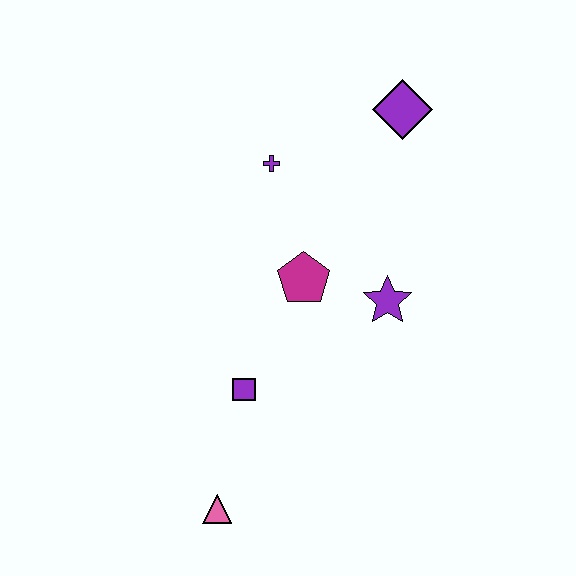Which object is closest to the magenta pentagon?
The purple star is closest to the magenta pentagon.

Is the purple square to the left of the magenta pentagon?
Yes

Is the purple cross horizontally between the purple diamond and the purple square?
Yes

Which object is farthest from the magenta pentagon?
The pink triangle is farthest from the magenta pentagon.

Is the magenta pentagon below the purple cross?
Yes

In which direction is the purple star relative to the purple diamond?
The purple star is below the purple diamond.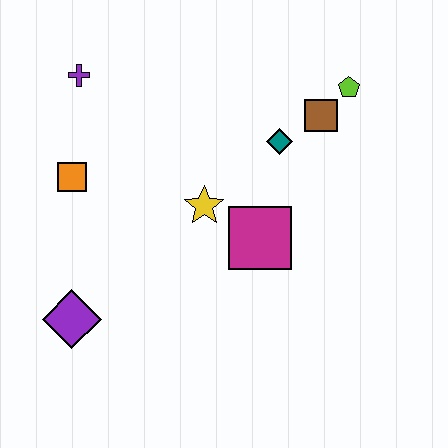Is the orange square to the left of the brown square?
Yes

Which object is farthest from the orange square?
The lime pentagon is farthest from the orange square.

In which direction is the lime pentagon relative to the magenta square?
The lime pentagon is above the magenta square.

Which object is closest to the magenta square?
The yellow star is closest to the magenta square.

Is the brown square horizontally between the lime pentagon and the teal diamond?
Yes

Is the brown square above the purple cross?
No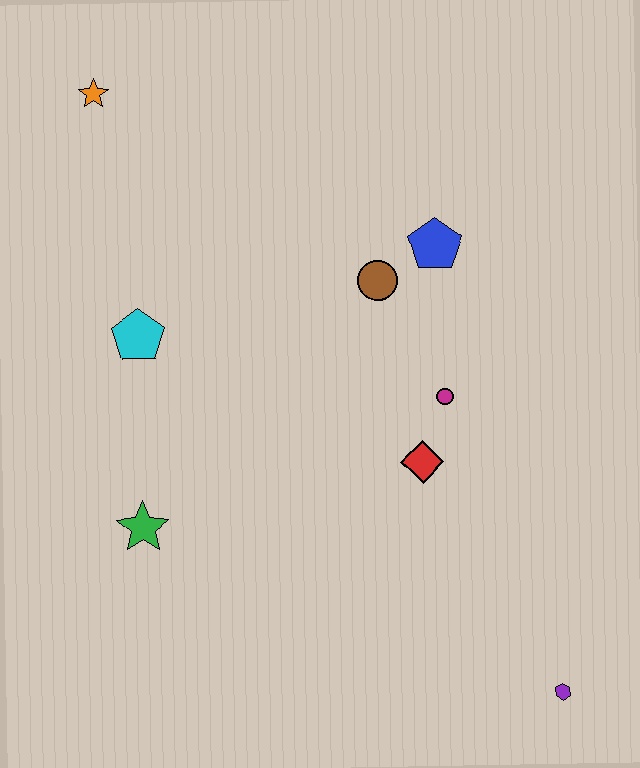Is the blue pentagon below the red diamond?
No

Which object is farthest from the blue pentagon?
The purple hexagon is farthest from the blue pentagon.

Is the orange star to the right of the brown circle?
No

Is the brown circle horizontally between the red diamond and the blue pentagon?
No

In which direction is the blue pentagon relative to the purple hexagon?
The blue pentagon is above the purple hexagon.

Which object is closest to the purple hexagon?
The red diamond is closest to the purple hexagon.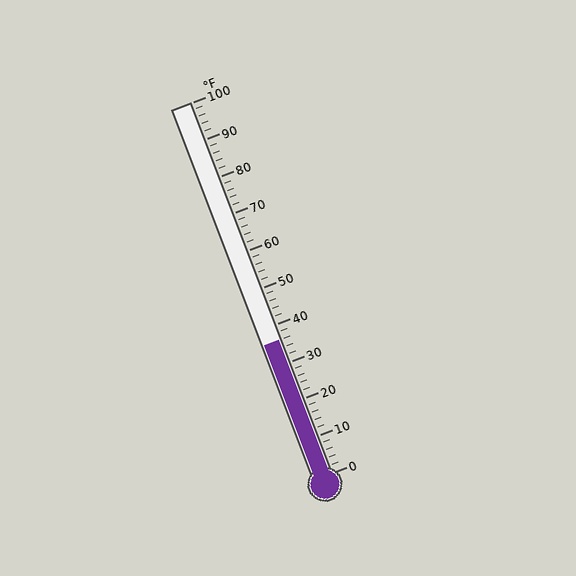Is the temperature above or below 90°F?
The temperature is below 90°F.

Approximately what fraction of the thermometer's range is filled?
The thermometer is filled to approximately 35% of its range.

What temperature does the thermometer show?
The thermometer shows approximately 36°F.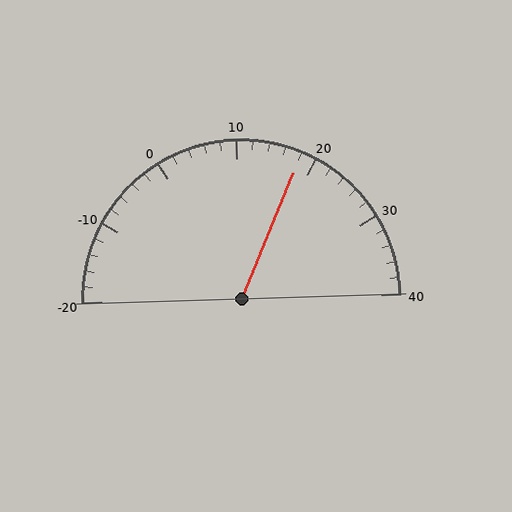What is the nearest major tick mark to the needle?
The nearest major tick mark is 20.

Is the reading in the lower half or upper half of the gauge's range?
The reading is in the upper half of the range (-20 to 40).